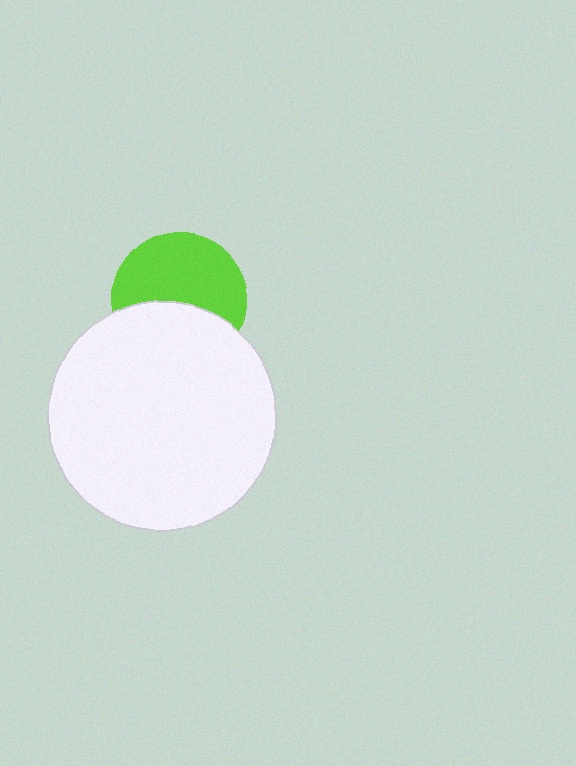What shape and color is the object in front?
The object in front is a white circle.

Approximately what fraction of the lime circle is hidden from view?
Roughly 41% of the lime circle is hidden behind the white circle.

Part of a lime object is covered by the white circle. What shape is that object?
It is a circle.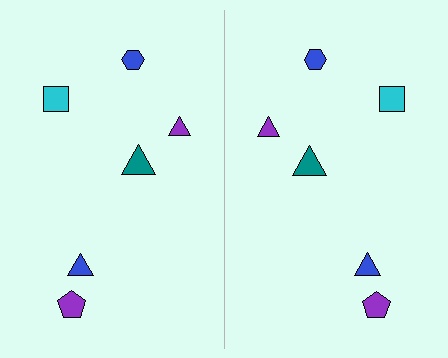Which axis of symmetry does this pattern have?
The pattern has a vertical axis of symmetry running through the center of the image.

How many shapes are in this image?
There are 12 shapes in this image.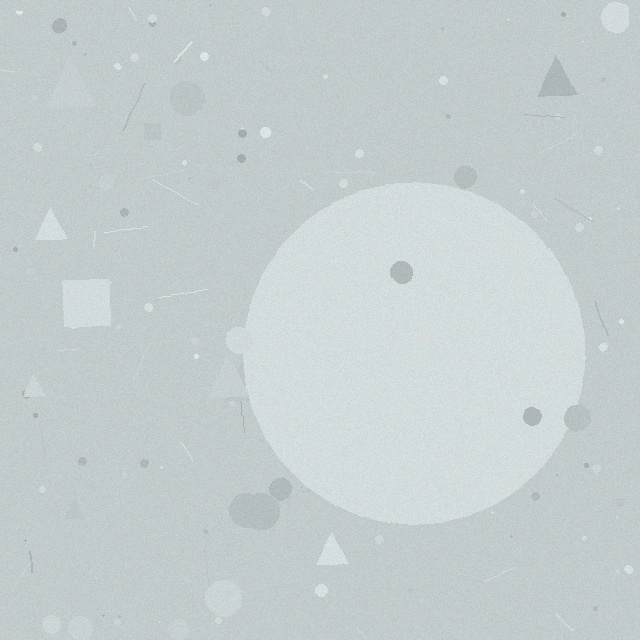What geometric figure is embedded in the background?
A circle is embedded in the background.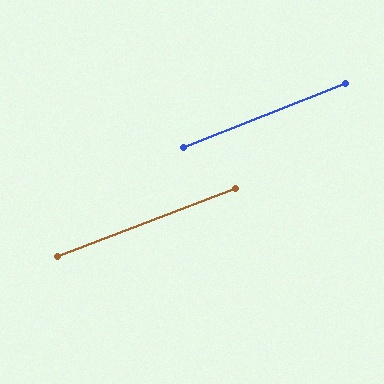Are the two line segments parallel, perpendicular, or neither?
Parallel — their directions differ by only 0.6°.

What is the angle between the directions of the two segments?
Approximately 1 degree.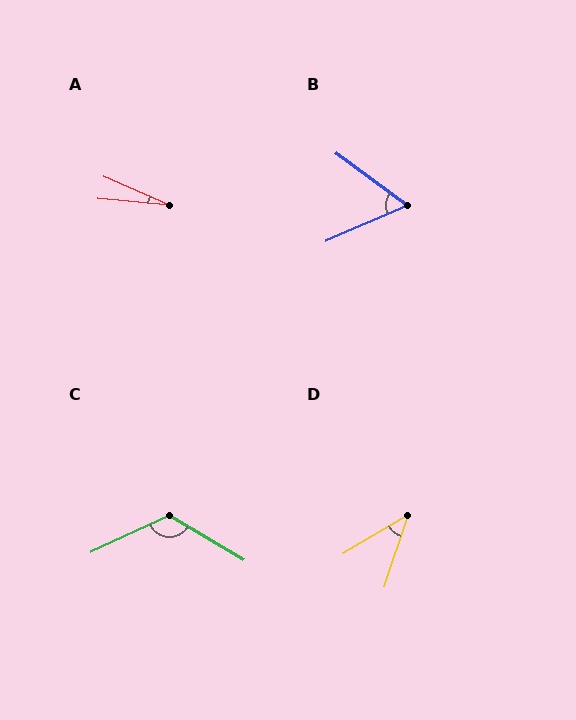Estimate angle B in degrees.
Approximately 60 degrees.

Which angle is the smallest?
A, at approximately 18 degrees.